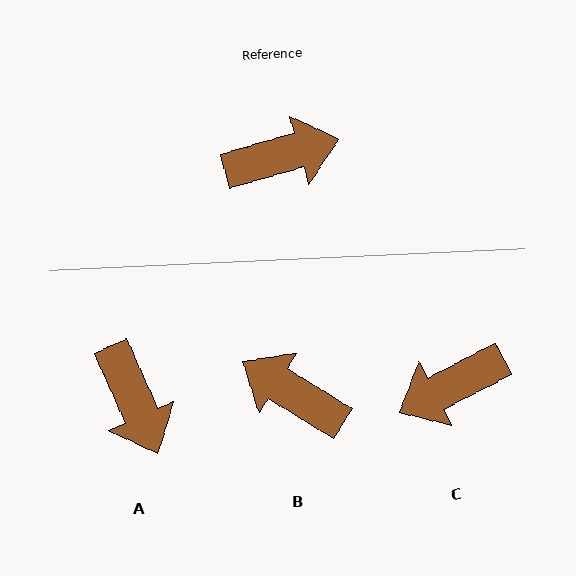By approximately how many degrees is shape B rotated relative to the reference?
Approximately 132 degrees counter-clockwise.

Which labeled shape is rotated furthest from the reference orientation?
C, about 169 degrees away.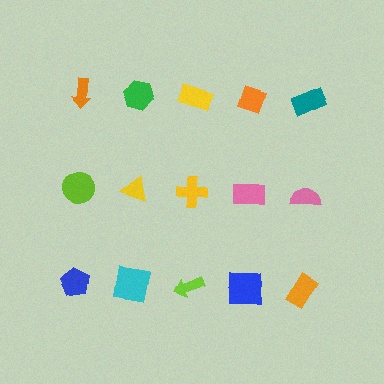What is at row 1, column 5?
A teal rectangle.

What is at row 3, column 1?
A blue pentagon.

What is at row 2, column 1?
A lime circle.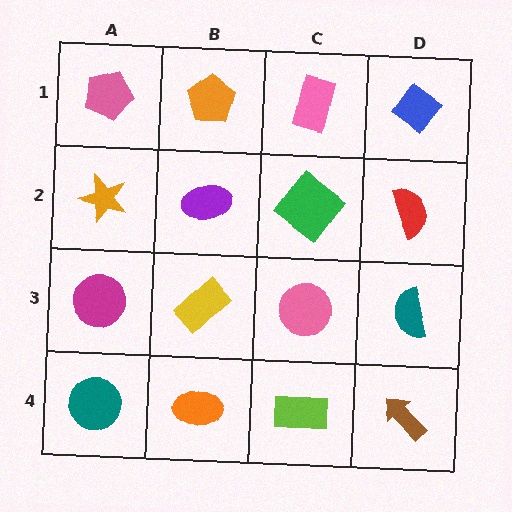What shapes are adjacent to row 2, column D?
A blue diamond (row 1, column D), a teal semicircle (row 3, column D), a green diamond (row 2, column C).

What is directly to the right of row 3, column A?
A yellow rectangle.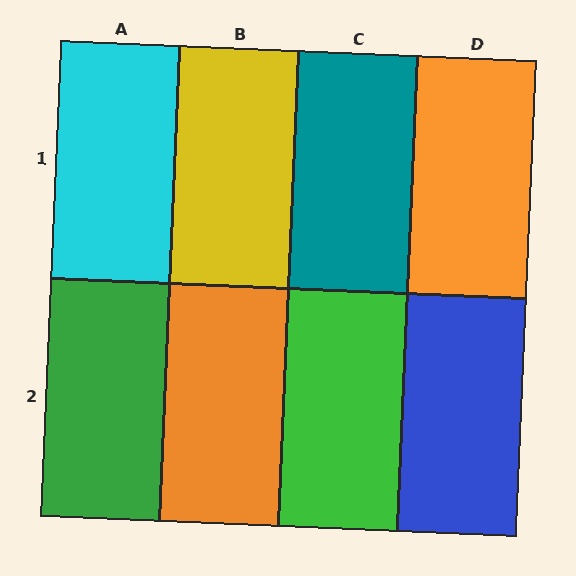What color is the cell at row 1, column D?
Orange.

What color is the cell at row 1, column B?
Yellow.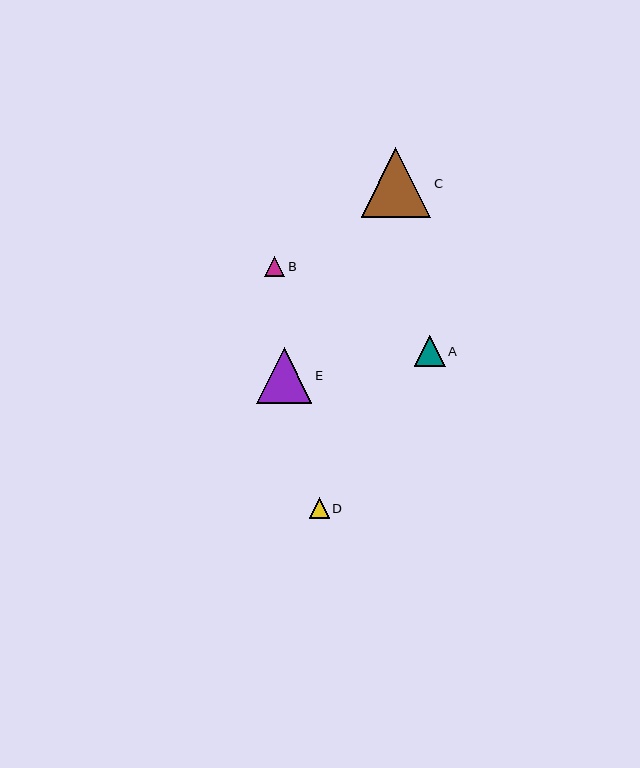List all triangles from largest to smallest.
From largest to smallest: C, E, A, D, B.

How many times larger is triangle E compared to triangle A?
Triangle E is approximately 1.8 times the size of triangle A.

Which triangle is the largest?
Triangle C is the largest with a size of approximately 70 pixels.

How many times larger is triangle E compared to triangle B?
Triangle E is approximately 2.8 times the size of triangle B.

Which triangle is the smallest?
Triangle B is the smallest with a size of approximately 20 pixels.